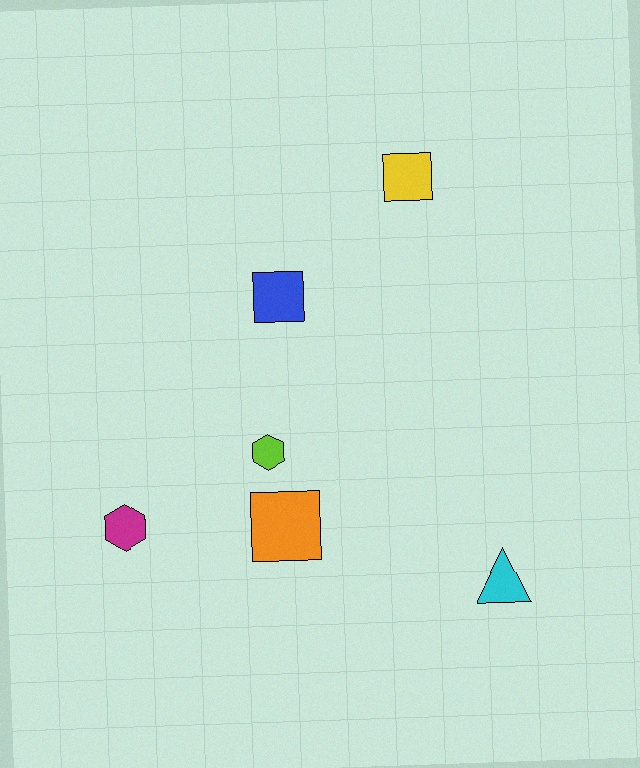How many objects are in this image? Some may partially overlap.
There are 6 objects.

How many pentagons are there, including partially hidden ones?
There are no pentagons.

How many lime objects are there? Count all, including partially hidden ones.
There is 1 lime object.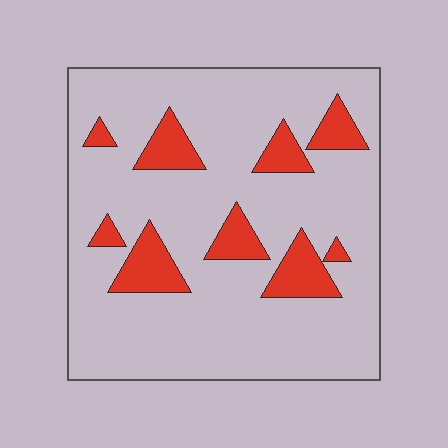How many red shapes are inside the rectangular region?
9.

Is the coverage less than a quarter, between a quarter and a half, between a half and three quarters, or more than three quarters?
Less than a quarter.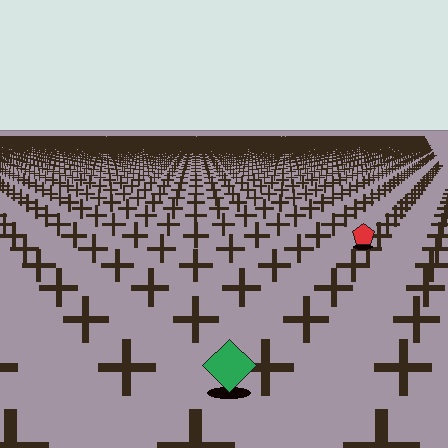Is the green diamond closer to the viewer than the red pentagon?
Yes. The green diamond is closer — you can tell from the texture gradient: the ground texture is coarser near it.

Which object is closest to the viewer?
The green diamond is closest. The texture marks near it are larger and more spread out.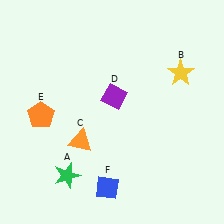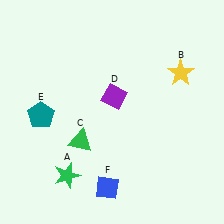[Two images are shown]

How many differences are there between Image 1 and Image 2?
There are 2 differences between the two images.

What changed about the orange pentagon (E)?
In Image 1, E is orange. In Image 2, it changed to teal.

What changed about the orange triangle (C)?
In Image 1, C is orange. In Image 2, it changed to green.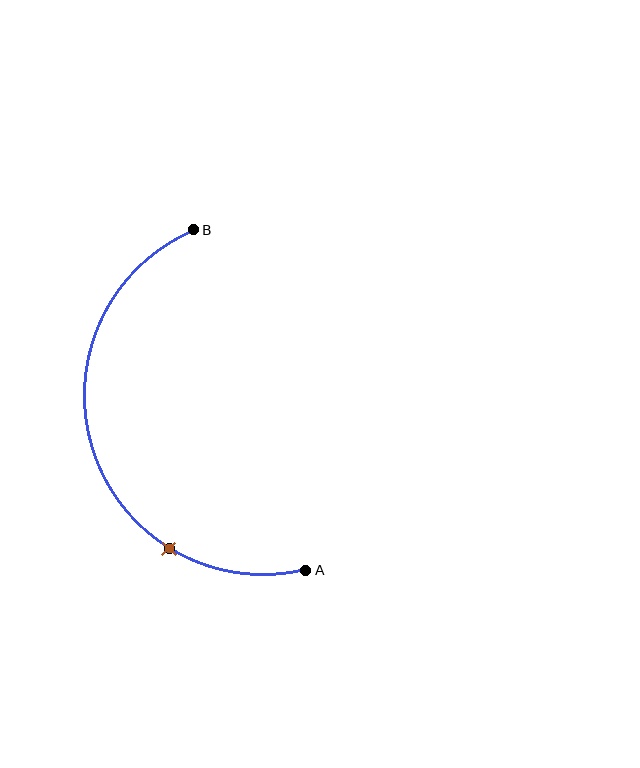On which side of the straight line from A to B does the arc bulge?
The arc bulges to the left of the straight line connecting A and B.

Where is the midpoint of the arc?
The arc midpoint is the point on the curve farthest from the straight line joining A and B. It sits to the left of that line.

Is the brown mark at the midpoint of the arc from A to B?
No. The brown mark lies on the arc but is closer to endpoint A. The arc midpoint would be at the point on the curve equidistant along the arc from both A and B.